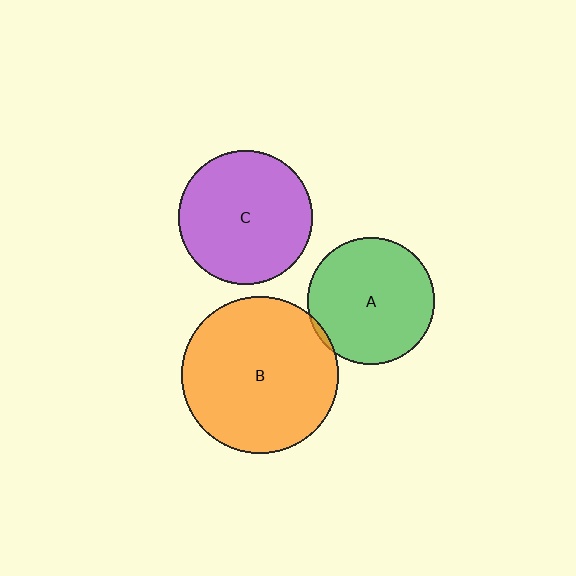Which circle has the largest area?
Circle B (orange).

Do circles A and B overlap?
Yes.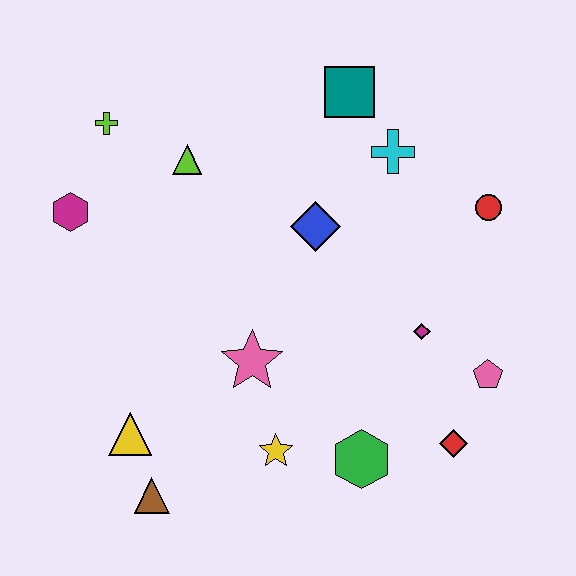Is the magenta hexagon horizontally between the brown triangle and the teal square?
No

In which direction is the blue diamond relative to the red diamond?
The blue diamond is above the red diamond.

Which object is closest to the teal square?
The cyan cross is closest to the teal square.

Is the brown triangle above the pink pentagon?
No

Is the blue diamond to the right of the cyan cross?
No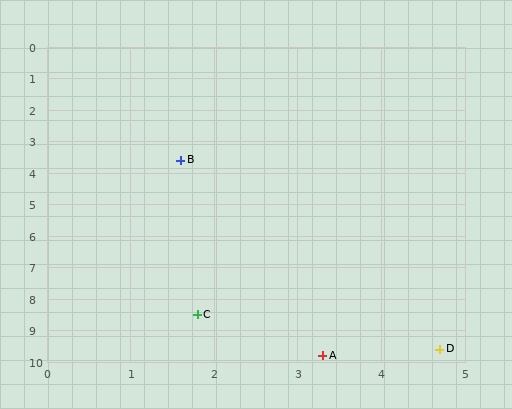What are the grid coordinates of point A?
Point A is at approximately (3.3, 9.8).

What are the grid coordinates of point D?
Point D is at approximately (4.7, 9.6).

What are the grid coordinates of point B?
Point B is at approximately (1.6, 3.6).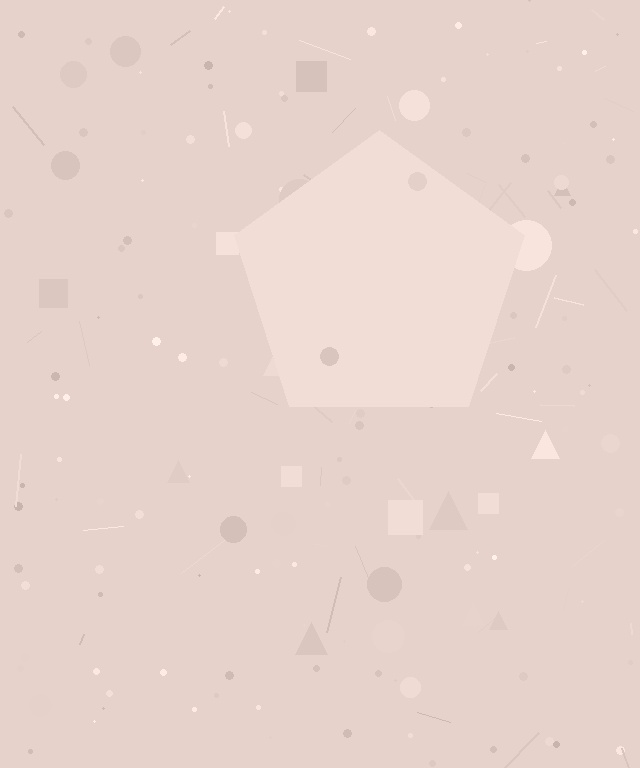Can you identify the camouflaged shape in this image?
The camouflaged shape is a pentagon.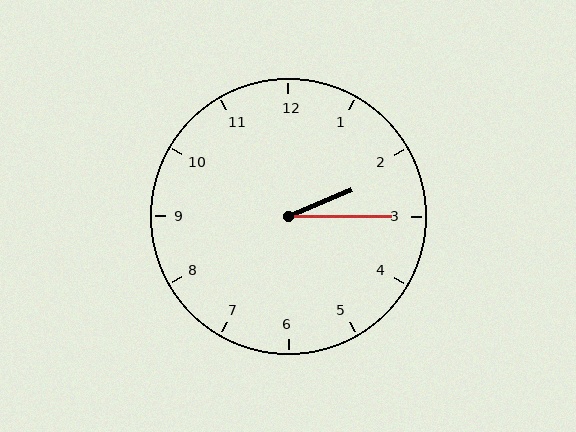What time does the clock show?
2:15.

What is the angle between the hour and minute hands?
Approximately 22 degrees.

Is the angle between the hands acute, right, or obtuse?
It is acute.